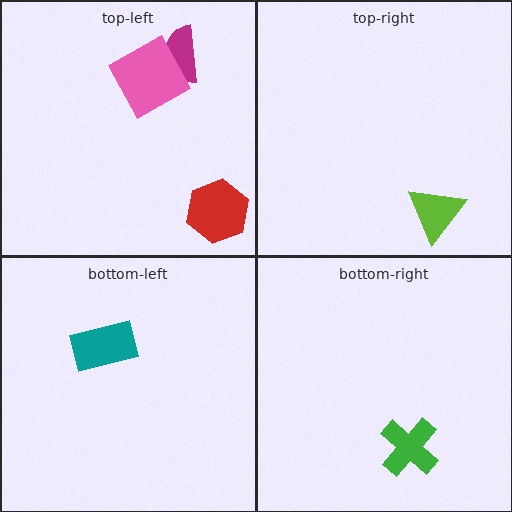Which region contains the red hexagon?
The top-left region.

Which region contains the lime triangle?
The top-right region.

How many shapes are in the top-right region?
1.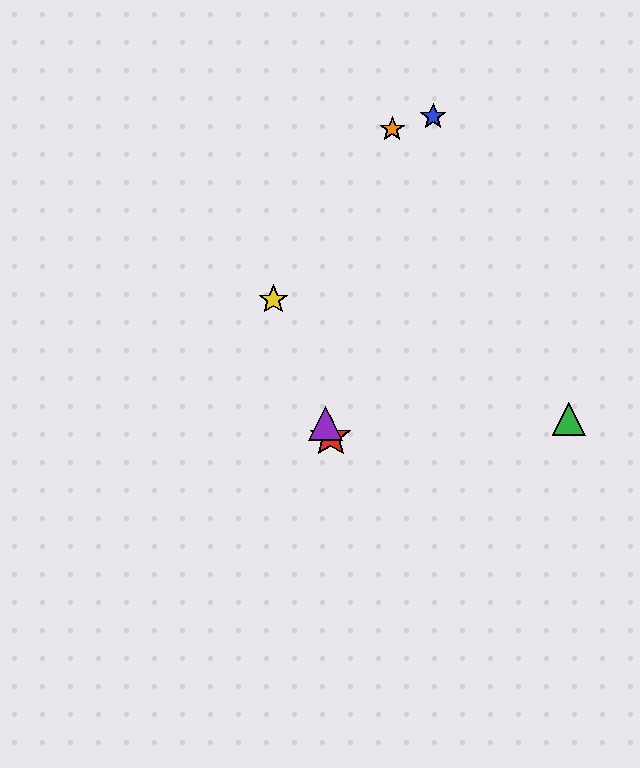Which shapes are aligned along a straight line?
The red star, the yellow star, the purple triangle are aligned along a straight line.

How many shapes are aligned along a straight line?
3 shapes (the red star, the yellow star, the purple triangle) are aligned along a straight line.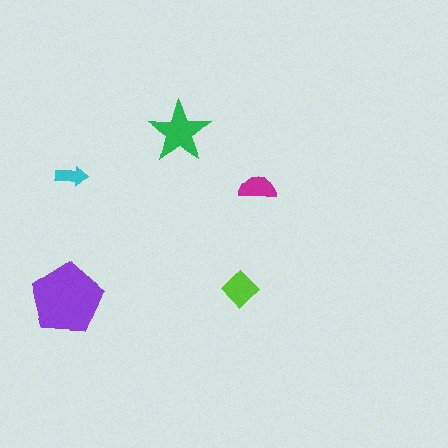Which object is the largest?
The purple pentagon.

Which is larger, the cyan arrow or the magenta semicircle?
The magenta semicircle.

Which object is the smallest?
The cyan arrow.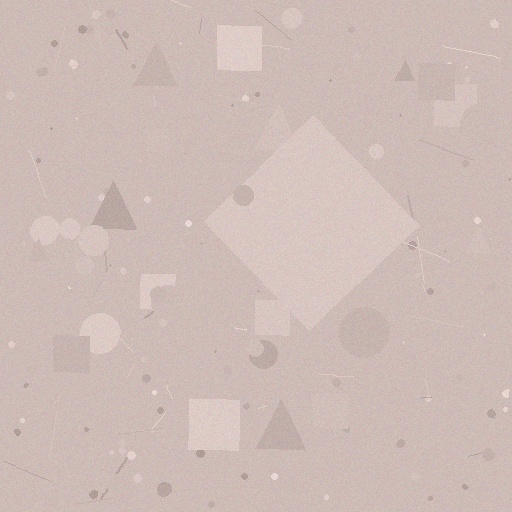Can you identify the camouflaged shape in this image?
The camouflaged shape is a diamond.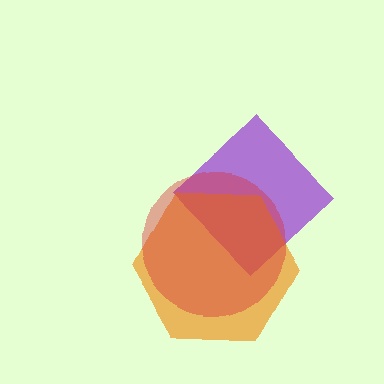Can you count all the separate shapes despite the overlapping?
Yes, there are 3 separate shapes.